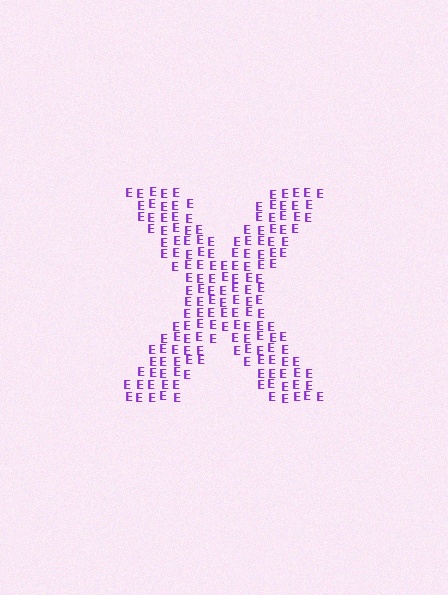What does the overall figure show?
The overall figure shows the letter X.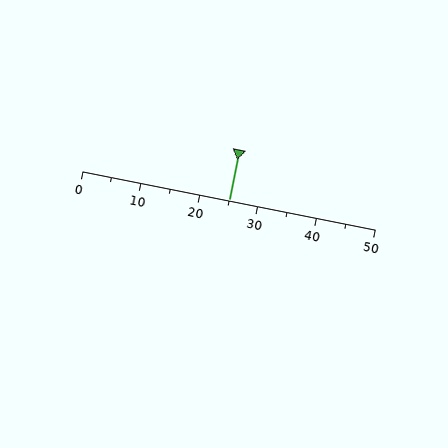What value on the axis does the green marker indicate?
The marker indicates approximately 25.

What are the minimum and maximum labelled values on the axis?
The axis runs from 0 to 50.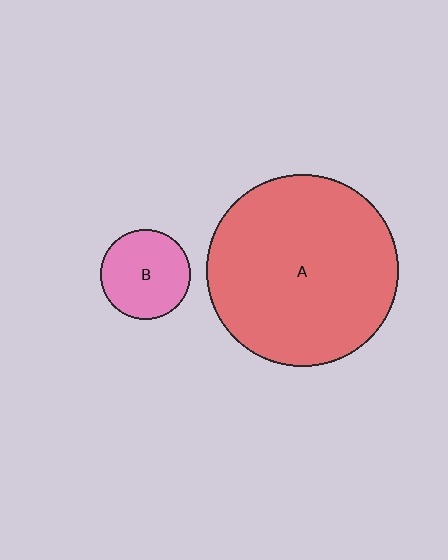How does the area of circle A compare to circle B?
Approximately 4.6 times.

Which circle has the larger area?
Circle A (red).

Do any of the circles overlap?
No, none of the circles overlap.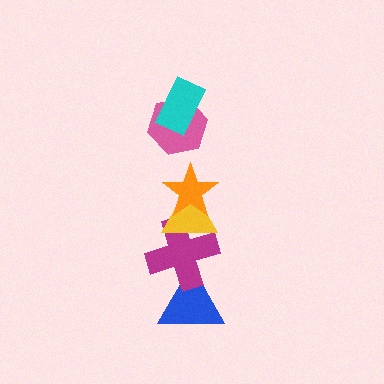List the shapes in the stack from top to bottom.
From top to bottom: the cyan rectangle, the pink hexagon, the orange star, the yellow triangle, the magenta cross, the blue triangle.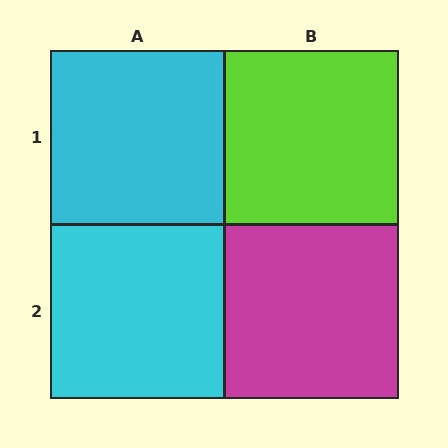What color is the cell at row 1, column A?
Cyan.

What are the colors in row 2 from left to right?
Cyan, magenta.